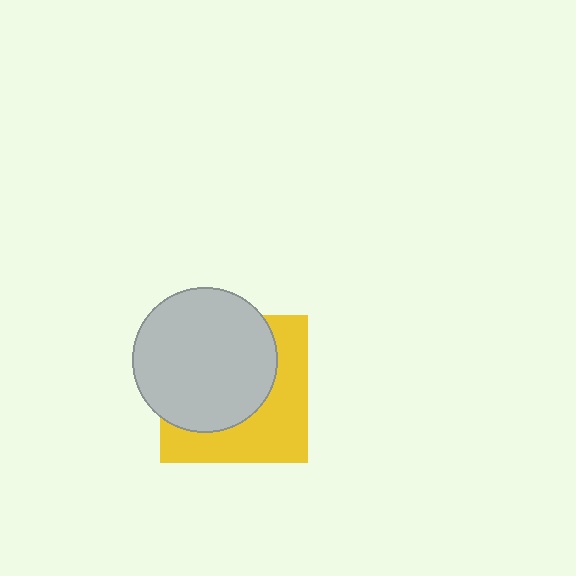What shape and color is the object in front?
The object in front is a light gray circle.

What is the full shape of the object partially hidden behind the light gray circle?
The partially hidden object is a yellow square.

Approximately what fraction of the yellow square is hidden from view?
Roughly 56% of the yellow square is hidden behind the light gray circle.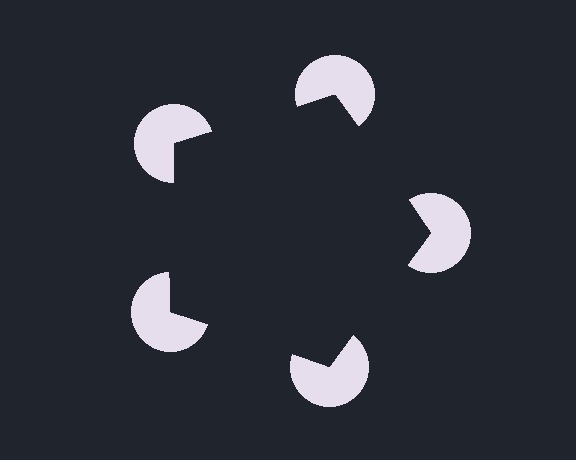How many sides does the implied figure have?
5 sides.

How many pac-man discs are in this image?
There are 5 — one at each vertex of the illusory pentagon.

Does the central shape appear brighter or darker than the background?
It typically appears slightly darker than the background, even though no actual brightness change is drawn.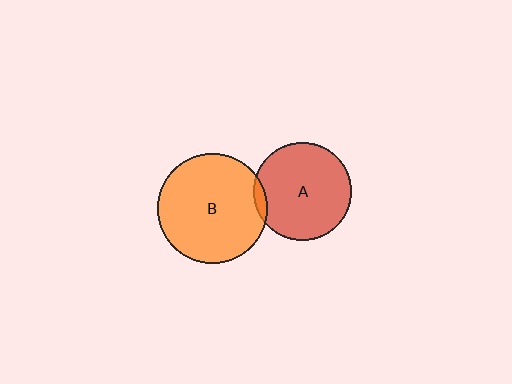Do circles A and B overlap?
Yes.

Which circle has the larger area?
Circle B (orange).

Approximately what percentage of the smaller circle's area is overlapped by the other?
Approximately 5%.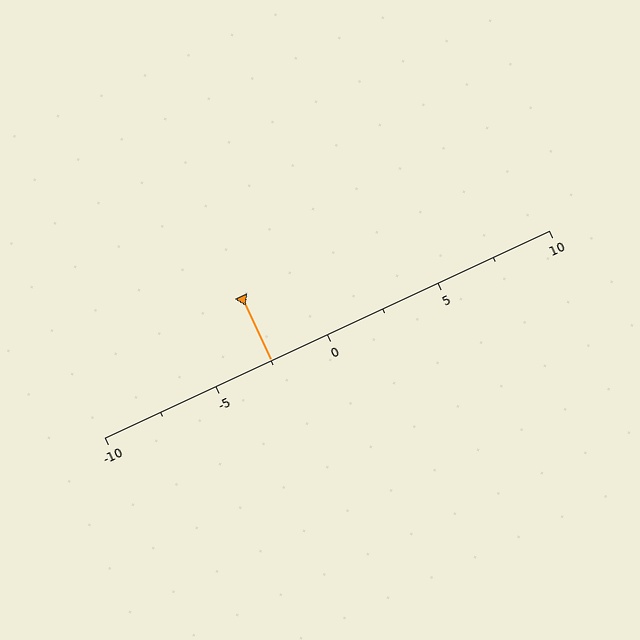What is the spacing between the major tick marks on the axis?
The major ticks are spaced 5 apart.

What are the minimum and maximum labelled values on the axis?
The axis runs from -10 to 10.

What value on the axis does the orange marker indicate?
The marker indicates approximately -2.5.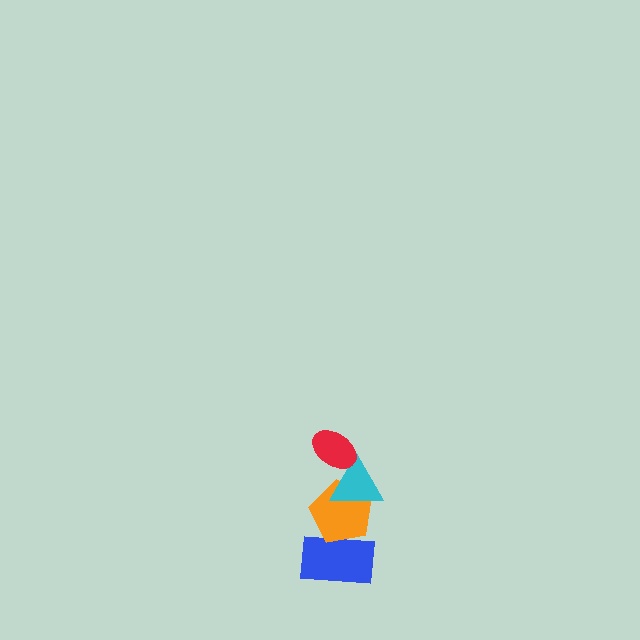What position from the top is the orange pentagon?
The orange pentagon is 3rd from the top.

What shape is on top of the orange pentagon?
The cyan triangle is on top of the orange pentagon.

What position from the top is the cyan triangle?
The cyan triangle is 2nd from the top.